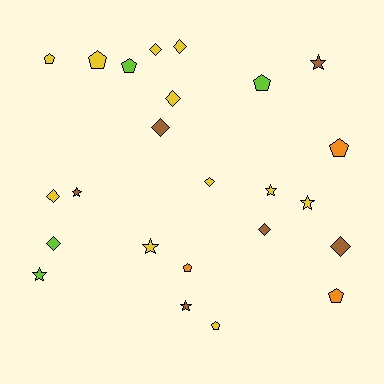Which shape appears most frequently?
Diamond, with 9 objects.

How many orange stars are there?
There are no orange stars.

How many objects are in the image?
There are 24 objects.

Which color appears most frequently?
Yellow, with 11 objects.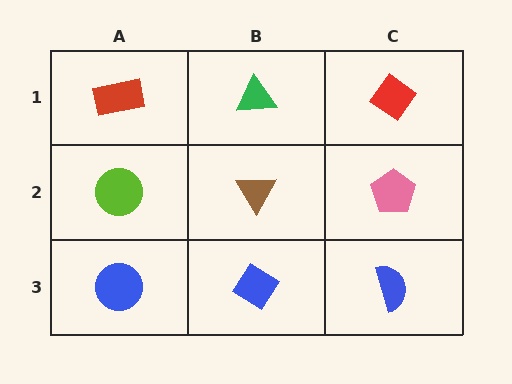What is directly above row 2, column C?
A red diamond.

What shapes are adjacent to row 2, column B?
A green triangle (row 1, column B), a blue diamond (row 3, column B), a lime circle (row 2, column A), a pink pentagon (row 2, column C).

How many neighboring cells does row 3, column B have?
3.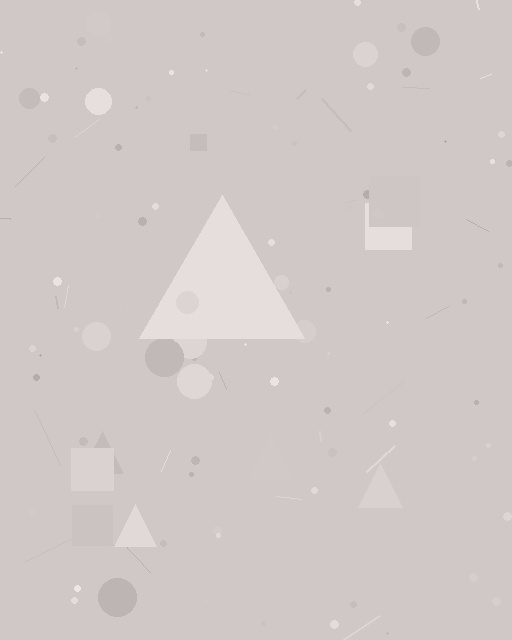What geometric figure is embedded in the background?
A triangle is embedded in the background.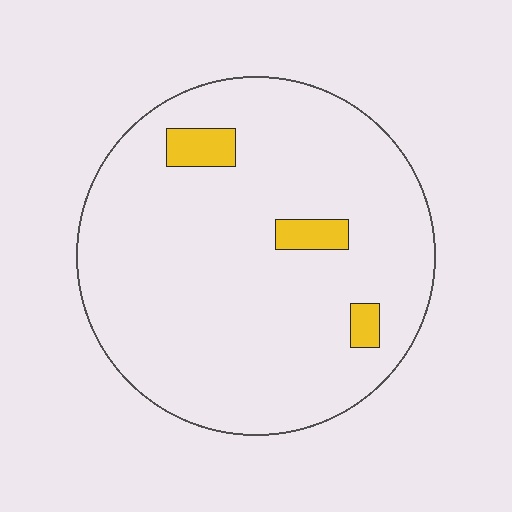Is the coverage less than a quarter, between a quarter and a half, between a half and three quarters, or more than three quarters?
Less than a quarter.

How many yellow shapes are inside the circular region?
3.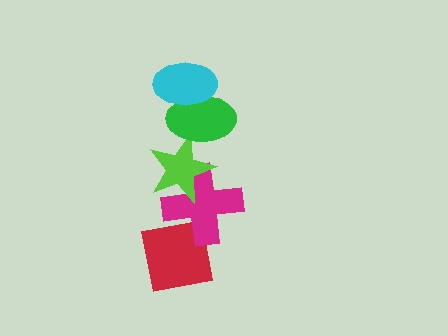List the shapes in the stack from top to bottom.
From top to bottom: the cyan ellipse, the green ellipse, the lime star, the magenta cross, the red square.